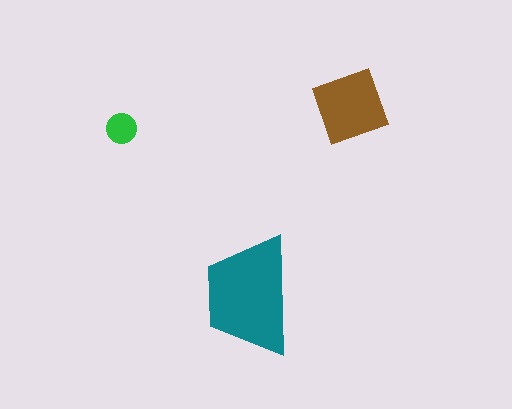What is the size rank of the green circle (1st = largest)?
3rd.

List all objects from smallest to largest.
The green circle, the brown diamond, the teal trapezoid.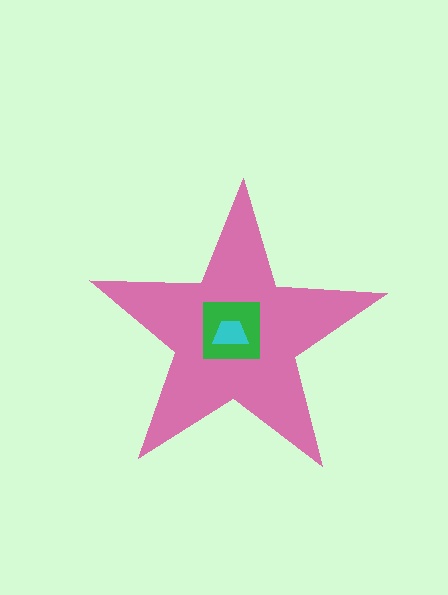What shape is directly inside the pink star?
The green square.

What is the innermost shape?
The cyan trapezoid.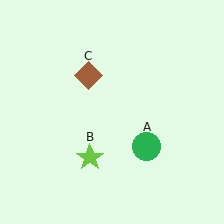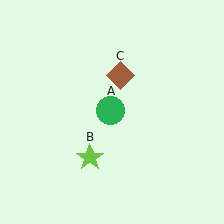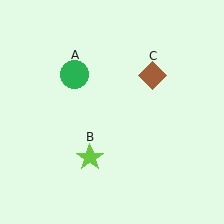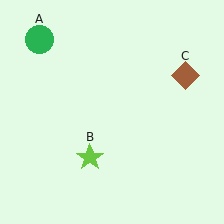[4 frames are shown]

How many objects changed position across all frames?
2 objects changed position: green circle (object A), brown diamond (object C).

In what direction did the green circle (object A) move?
The green circle (object A) moved up and to the left.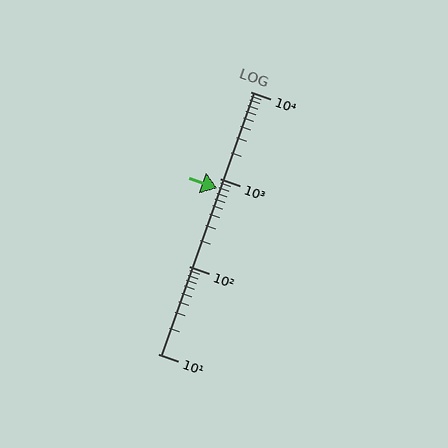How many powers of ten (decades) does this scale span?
The scale spans 3 decades, from 10 to 10000.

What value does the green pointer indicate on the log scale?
The pointer indicates approximately 780.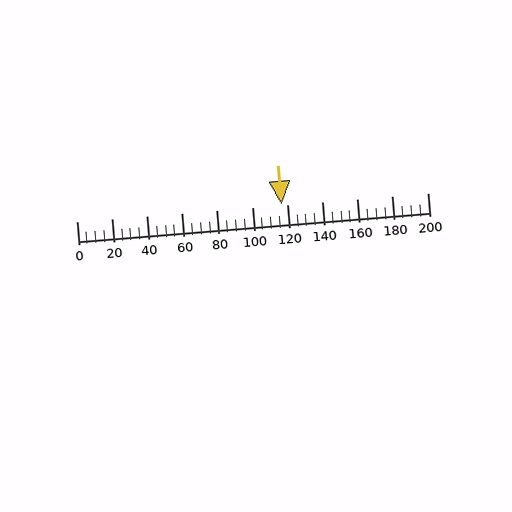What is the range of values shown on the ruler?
The ruler shows values from 0 to 200.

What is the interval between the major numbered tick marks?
The major tick marks are spaced 20 units apart.